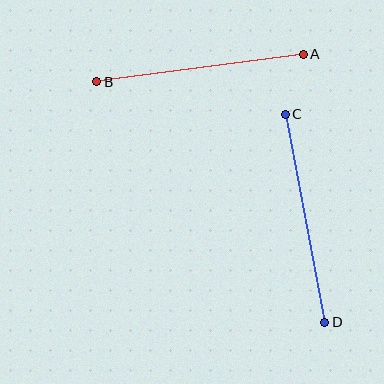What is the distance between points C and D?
The distance is approximately 212 pixels.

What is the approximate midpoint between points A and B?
The midpoint is at approximately (200, 68) pixels.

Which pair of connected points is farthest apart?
Points C and D are farthest apart.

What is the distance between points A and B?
The distance is approximately 208 pixels.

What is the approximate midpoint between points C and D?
The midpoint is at approximately (305, 218) pixels.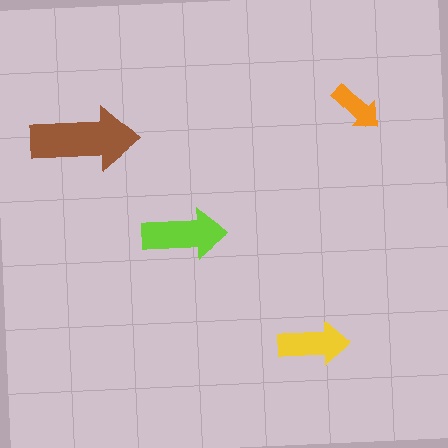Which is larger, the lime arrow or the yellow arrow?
The lime one.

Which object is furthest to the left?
The brown arrow is leftmost.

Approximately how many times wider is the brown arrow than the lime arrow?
About 1.5 times wider.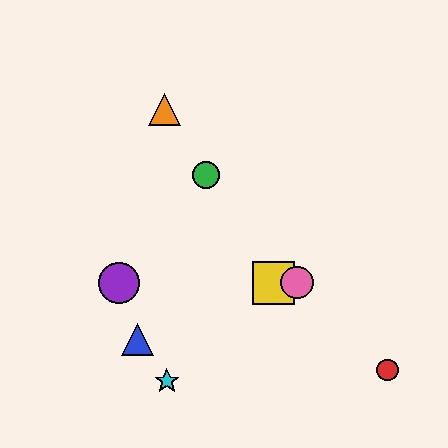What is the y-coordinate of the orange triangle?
The orange triangle is at y≈109.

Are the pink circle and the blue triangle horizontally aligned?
No, the pink circle is at y≈283 and the blue triangle is at y≈339.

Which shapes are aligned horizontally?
The yellow square, the purple circle, the pink circle are aligned horizontally.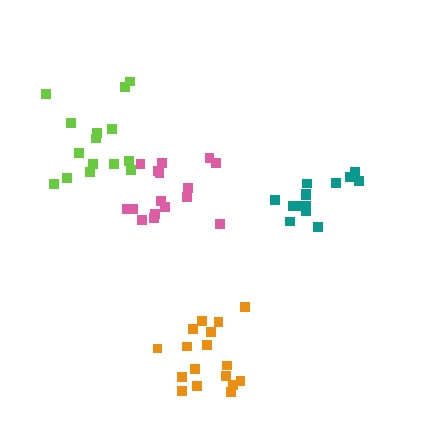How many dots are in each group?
Group 1: 16 dots, Group 2: 17 dots, Group 3: 15 dots, Group 4: 14 dots (62 total).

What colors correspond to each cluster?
The clusters are colored: pink, orange, lime, teal.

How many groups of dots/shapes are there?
There are 4 groups.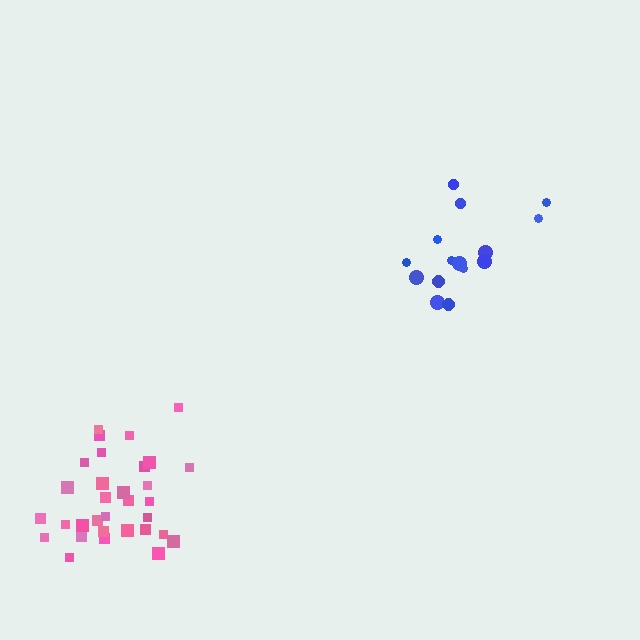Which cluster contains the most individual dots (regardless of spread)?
Pink (32).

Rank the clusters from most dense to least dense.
pink, blue.